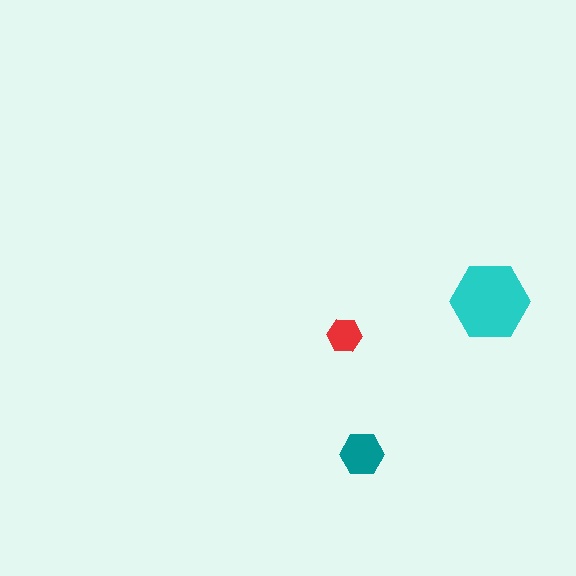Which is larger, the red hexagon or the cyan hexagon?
The cyan one.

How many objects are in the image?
There are 3 objects in the image.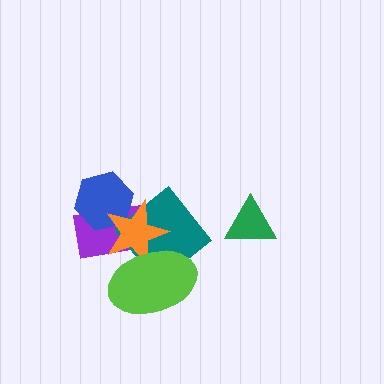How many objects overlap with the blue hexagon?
3 objects overlap with the blue hexagon.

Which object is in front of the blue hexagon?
The orange star is in front of the blue hexagon.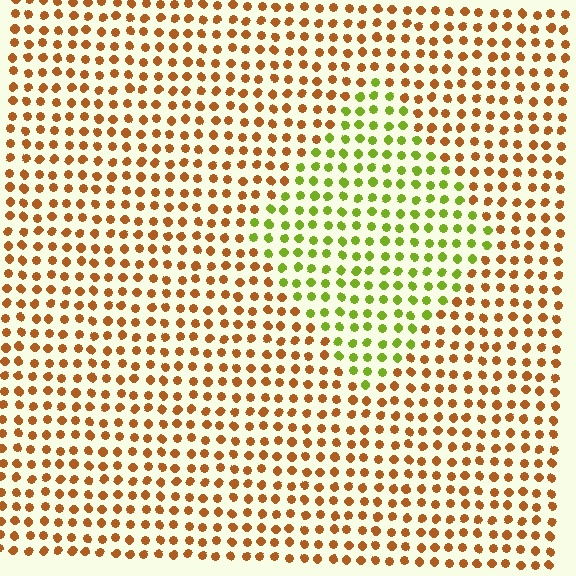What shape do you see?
I see a diamond.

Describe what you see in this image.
The image is filled with small brown elements in a uniform arrangement. A diamond-shaped region is visible where the elements are tinted to a slightly different hue, forming a subtle color boundary.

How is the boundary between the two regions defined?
The boundary is defined purely by a slight shift in hue (about 60 degrees). Spacing, size, and orientation are identical on both sides.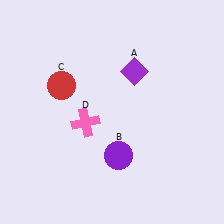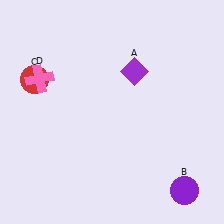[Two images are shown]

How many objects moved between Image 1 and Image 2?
3 objects moved between the two images.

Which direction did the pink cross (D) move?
The pink cross (D) moved left.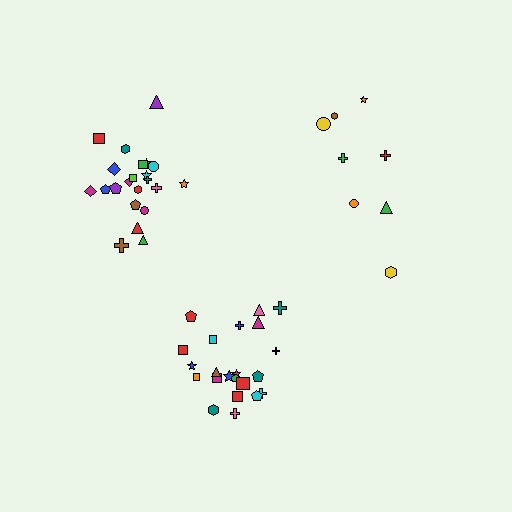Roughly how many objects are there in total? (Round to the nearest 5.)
Roughly 50 objects in total.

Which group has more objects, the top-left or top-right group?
The top-left group.